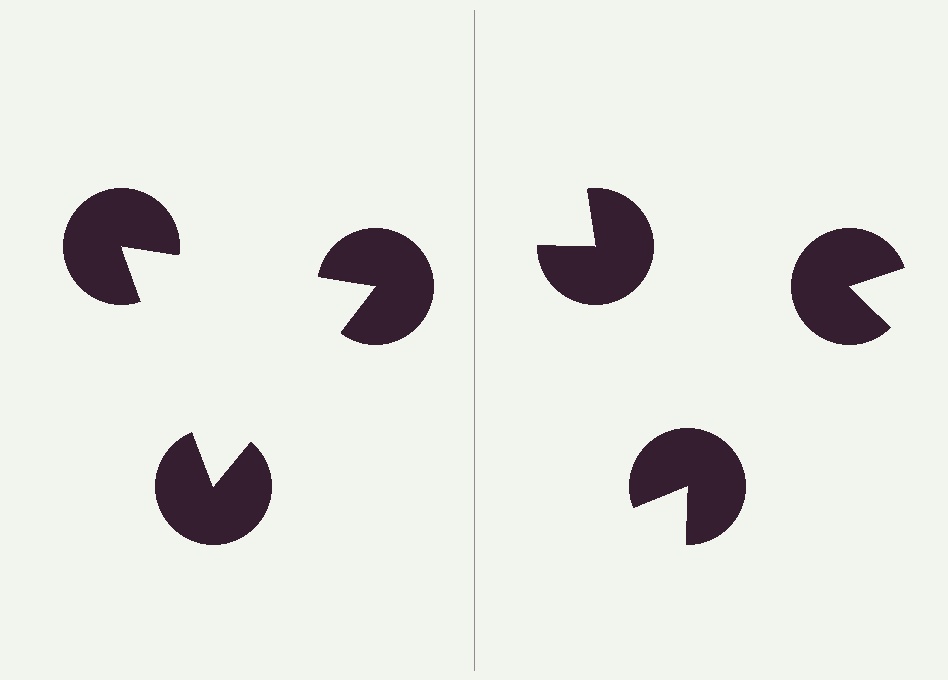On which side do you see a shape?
An illusory triangle appears on the left side. On the right side the wedge cuts are rotated, so no coherent shape forms.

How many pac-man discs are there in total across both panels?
6 — 3 on each side.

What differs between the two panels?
The pac-man discs are positioned identically on both sides; only the wedge orientations differ. On the left they align to a triangle; on the right they are misaligned.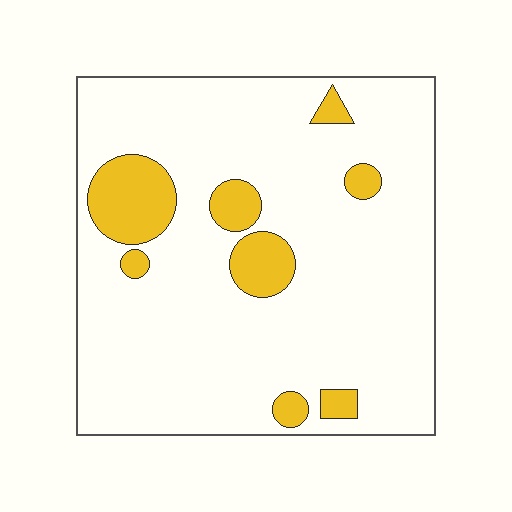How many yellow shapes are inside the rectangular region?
8.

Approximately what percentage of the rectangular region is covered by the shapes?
Approximately 15%.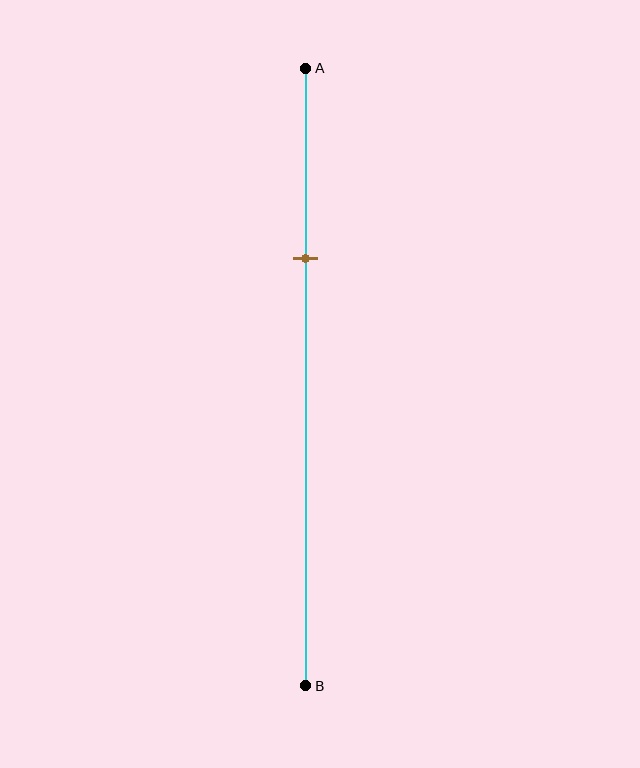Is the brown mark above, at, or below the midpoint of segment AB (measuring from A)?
The brown mark is above the midpoint of segment AB.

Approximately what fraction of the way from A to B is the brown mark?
The brown mark is approximately 30% of the way from A to B.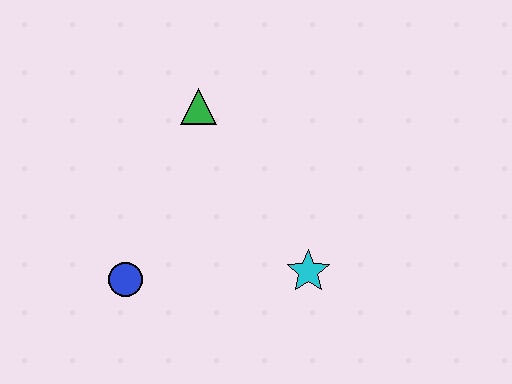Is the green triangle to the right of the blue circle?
Yes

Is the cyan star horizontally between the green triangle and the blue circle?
No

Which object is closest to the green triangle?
The blue circle is closest to the green triangle.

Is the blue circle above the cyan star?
No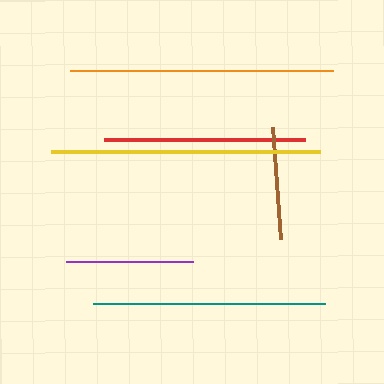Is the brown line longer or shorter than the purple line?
The purple line is longer than the brown line.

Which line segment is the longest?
The yellow line is the longest at approximately 269 pixels.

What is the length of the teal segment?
The teal segment is approximately 231 pixels long.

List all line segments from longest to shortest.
From longest to shortest: yellow, orange, teal, red, purple, brown.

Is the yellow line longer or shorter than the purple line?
The yellow line is longer than the purple line.